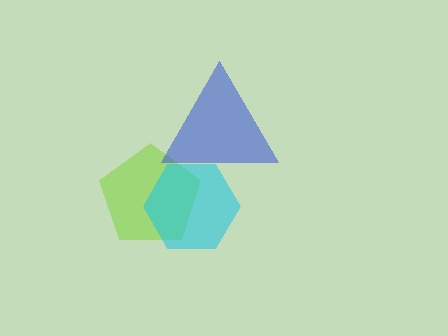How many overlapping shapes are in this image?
There are 3 overlapping shapes in the image.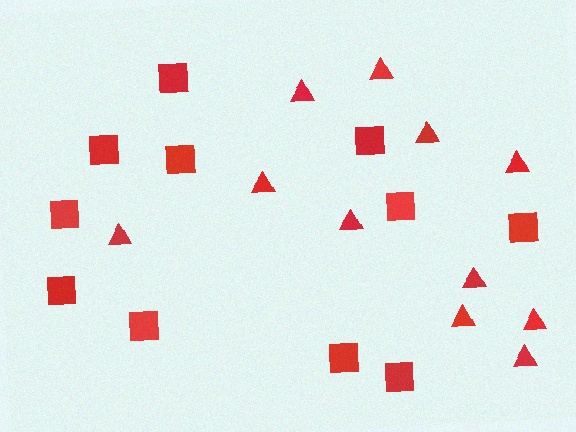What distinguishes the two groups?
There are 2 groups: one group of squares (11) and one group of triangles (11).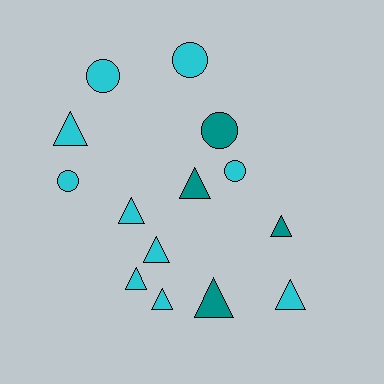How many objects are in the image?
There are 14 objects.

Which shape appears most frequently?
Triangle, with 9 objects.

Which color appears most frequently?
Cyan, with 10 objects.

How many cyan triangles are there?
There are 6 cyan triangles.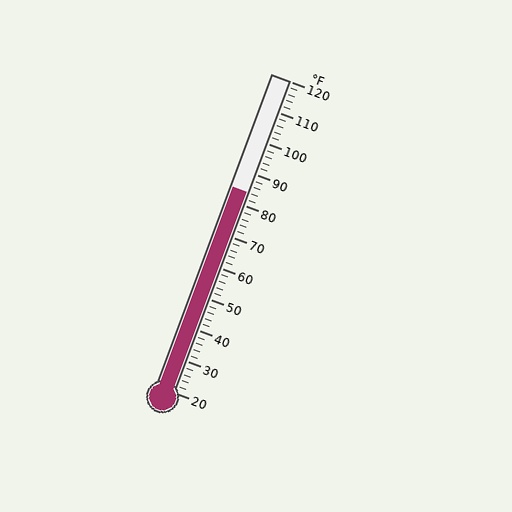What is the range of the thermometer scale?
The thermometer scale ranges from 20°F to 120°F.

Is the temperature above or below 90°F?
The temperature is below 90°F.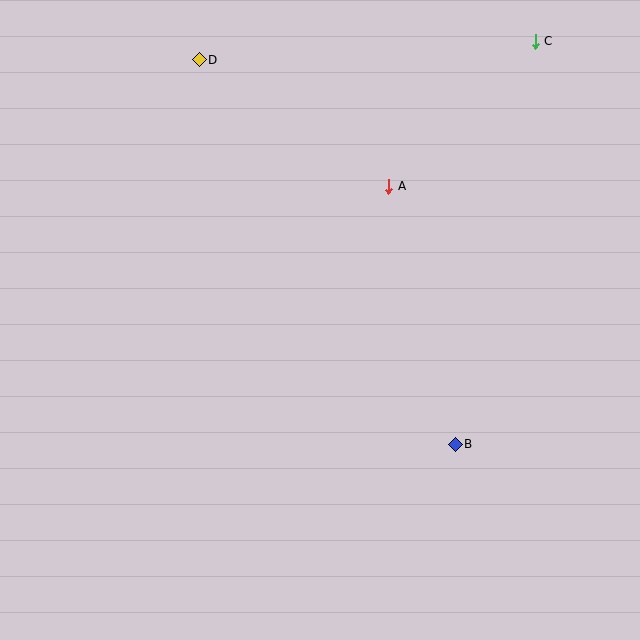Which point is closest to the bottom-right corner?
Point B is closest to the bottom-right corner.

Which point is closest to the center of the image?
Point A at (389, 186) is closest to the center.